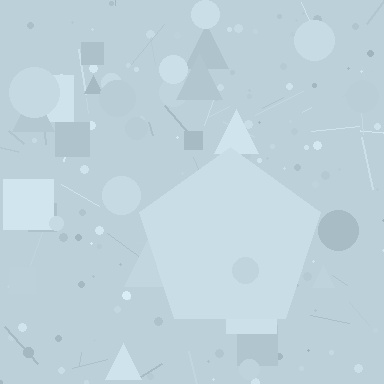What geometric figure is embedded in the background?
A pentagon is embedded in the background.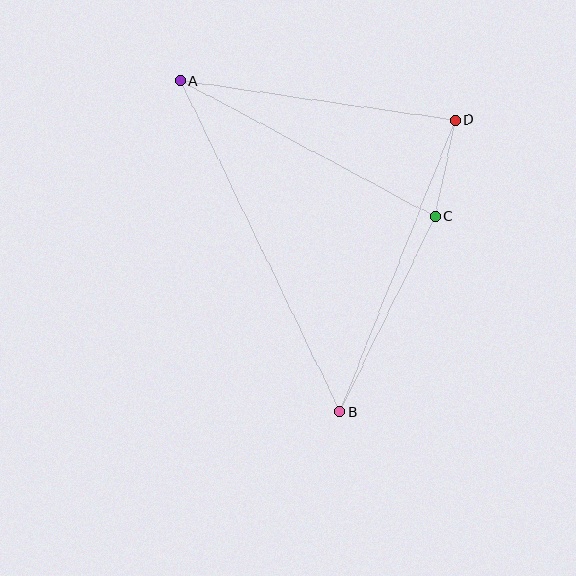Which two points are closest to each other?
Points C and D are closest to each other.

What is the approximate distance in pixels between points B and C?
The distance between B and C is approximately 217 pixels.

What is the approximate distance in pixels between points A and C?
The distance between A and C is approximately 288 pixels.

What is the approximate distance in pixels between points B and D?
The distance between B and D is approximately 313 pixels.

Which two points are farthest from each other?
Points A and B are farthest from each other.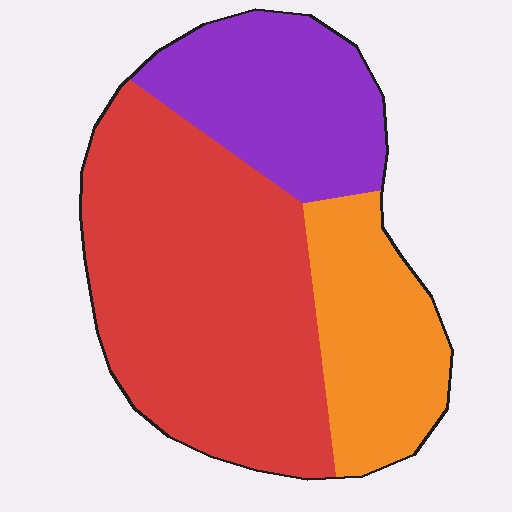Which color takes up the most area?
Red, at roughly 55%.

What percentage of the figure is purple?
Purple takes up less than a quarter of the figure.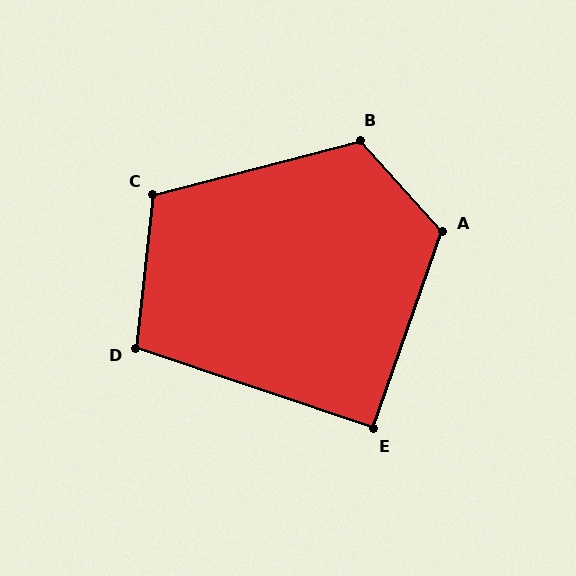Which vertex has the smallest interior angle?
E, at approximately 91 degrees.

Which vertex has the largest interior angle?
A, at approximately 119 degrees.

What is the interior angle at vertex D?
Approximately 102 degrees (obtuse).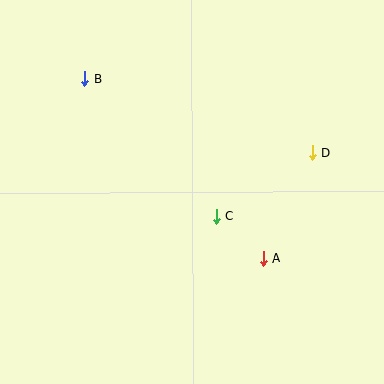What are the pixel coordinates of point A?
Point A is at (264, 259).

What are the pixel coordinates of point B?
Point B is at (85, 78).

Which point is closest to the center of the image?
Point C at (216, 216) is closest to the center.